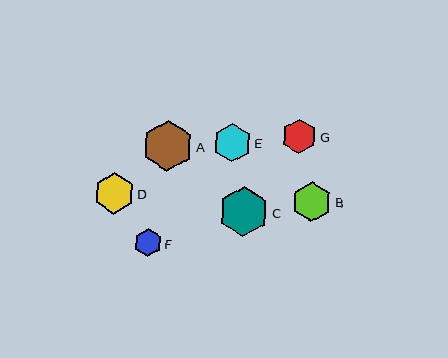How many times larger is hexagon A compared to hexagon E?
Hexagon A is approximately 1.3 times the size of hexagon E.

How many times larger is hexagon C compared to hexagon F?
Hexagon C is approximately 1.8 times the size of hexagon F.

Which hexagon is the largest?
Hexagon A is the largest with a size of approximately 51 pixels.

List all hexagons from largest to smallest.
From largest to smallest: A, C, D, B, E, G, F.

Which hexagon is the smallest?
Hexagon F is the smallest with a size of approximately 28 pixels.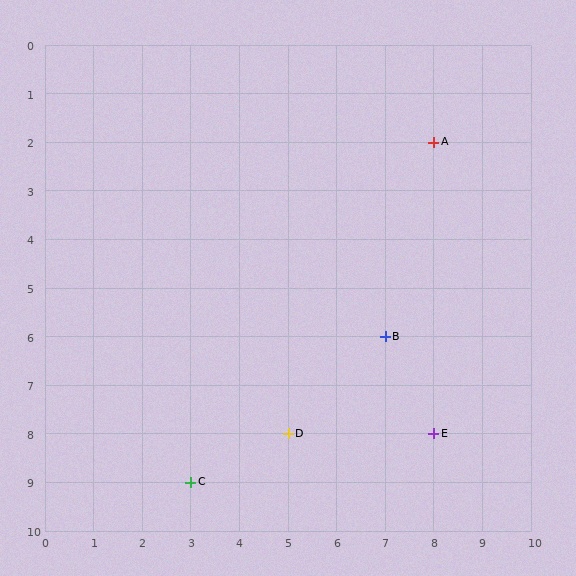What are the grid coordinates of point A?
Point A is at grid coordinates (8, 2).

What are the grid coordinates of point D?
Point D is at grid coordinates (5, 8).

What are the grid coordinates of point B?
Point B is at grid coordinates (7, 6).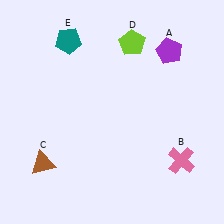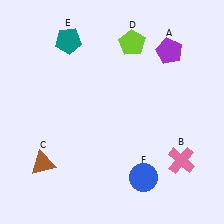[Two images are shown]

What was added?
A blue circle (F) was added in Image 2.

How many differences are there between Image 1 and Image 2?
There is 1 difference between the two images.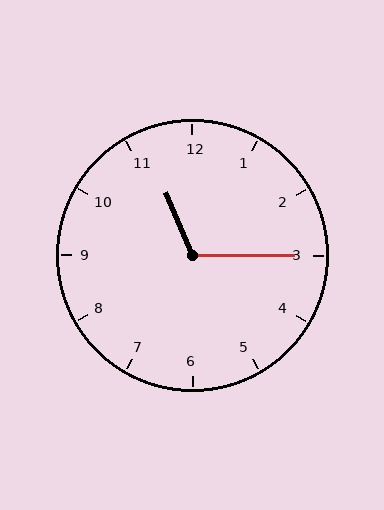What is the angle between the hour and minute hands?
Approximately 112 degrees.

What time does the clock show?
11:15.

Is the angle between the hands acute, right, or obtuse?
It is obtuse.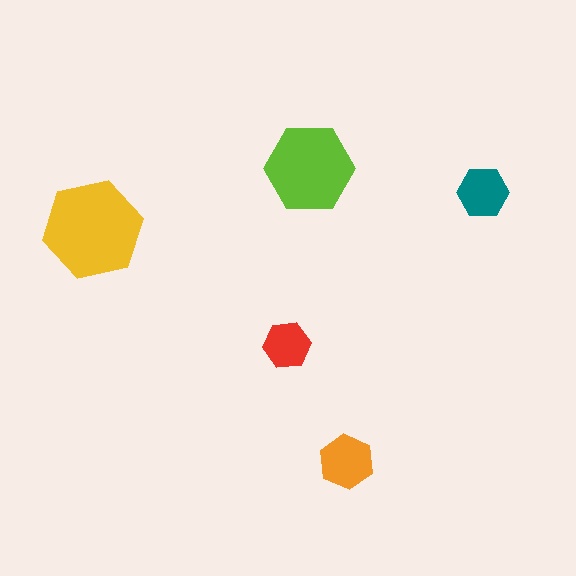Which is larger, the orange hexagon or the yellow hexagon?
The yellow one.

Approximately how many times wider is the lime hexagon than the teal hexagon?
About 1.5 times wider.